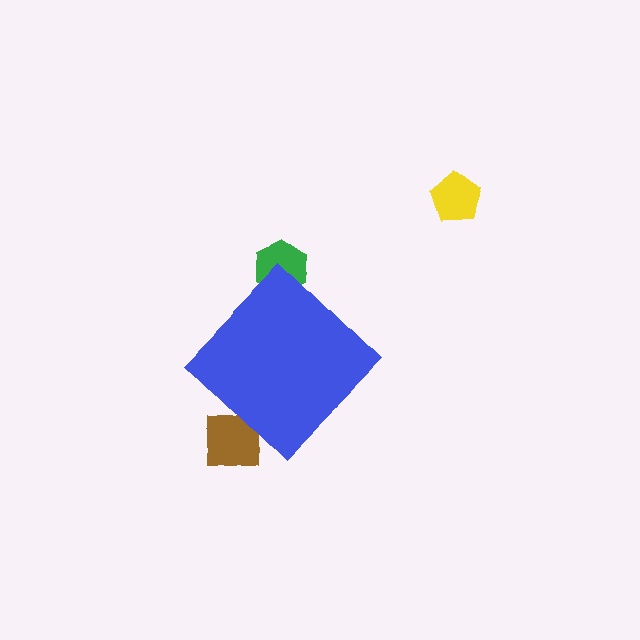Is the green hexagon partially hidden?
Yes, the green hexagon is partially hidden behind the blue diamond.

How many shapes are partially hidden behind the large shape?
2 shapes are partially hidden.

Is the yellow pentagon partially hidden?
No, the yellow pentagon is fully visible.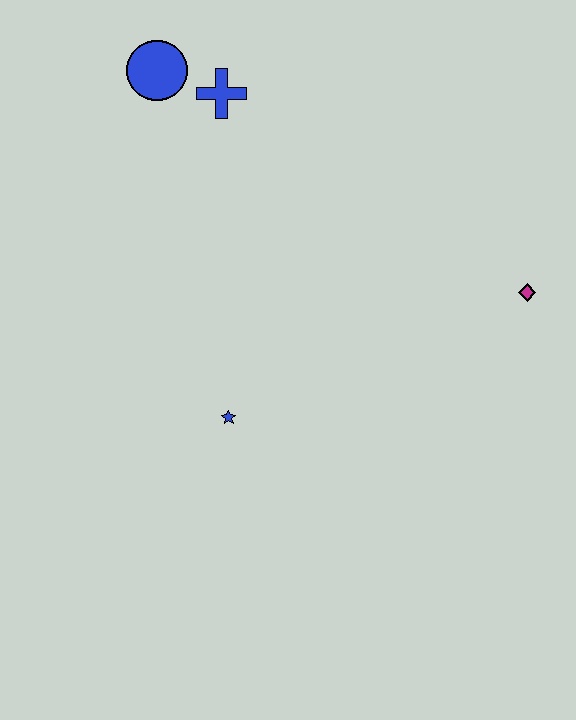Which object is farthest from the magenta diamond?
The blue circle is farthest from the magenta diamond.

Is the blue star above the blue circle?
No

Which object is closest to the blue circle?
The blue cross is closest to the blue circle.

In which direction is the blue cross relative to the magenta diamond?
The blue cross is to the left of the magenta diamond.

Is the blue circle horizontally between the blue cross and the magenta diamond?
No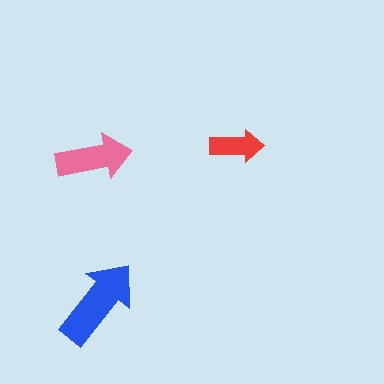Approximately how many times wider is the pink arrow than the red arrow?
About 1.5 times wider.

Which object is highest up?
The red arrow is topmost.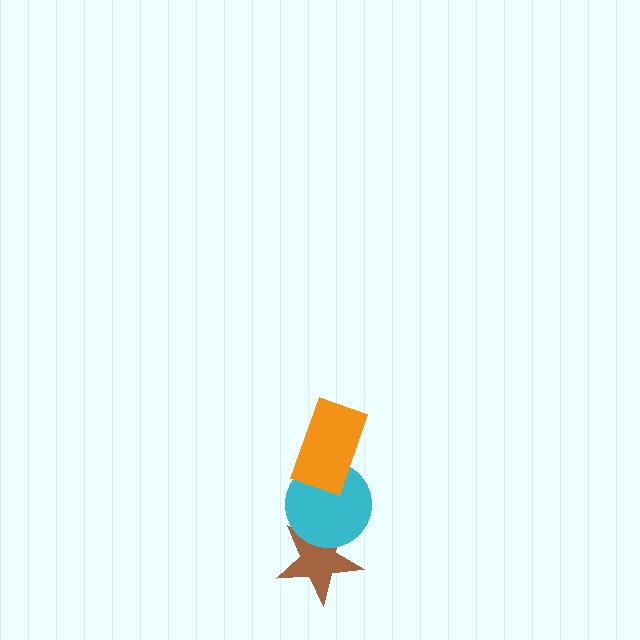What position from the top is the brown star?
The brown star is 3rd from the top.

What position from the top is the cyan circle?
The cyan circle is 2nd from the top.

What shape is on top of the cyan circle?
The orange rectangle is on top of the cyan circle.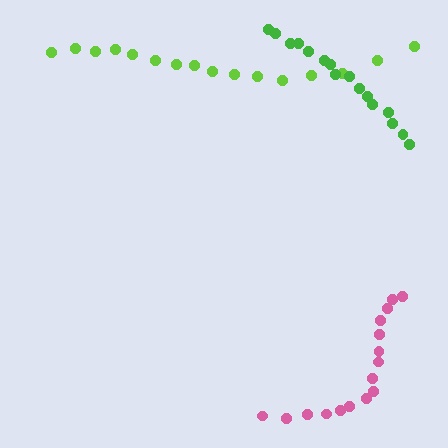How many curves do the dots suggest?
There are 3 distinct paths.